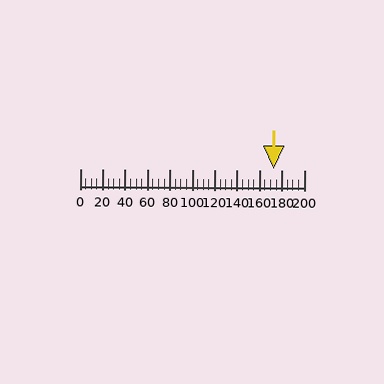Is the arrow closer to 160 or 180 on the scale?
The arrow is closer to 180.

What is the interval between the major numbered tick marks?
The major tick marks are spaced 20 units apart.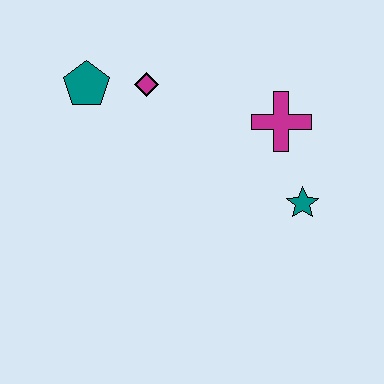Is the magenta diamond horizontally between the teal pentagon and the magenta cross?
Yes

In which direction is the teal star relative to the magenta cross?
The teal star is below the magenta cross.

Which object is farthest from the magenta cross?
The teal pentagon is farthest from the magenta cross.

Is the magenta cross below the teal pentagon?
Yes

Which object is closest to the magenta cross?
The teal star is closest to the magenta cross.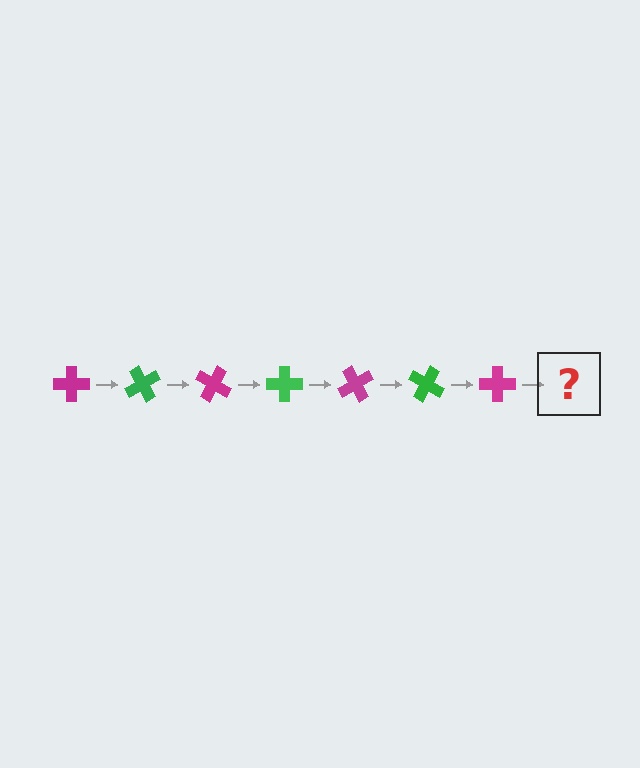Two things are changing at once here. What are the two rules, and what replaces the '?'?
The two rules are that it rotates 60 degrees each step and the color cycles through magenta and green. The '?' should be a green cross, rotated 420 degrees from the start.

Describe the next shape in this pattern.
It should be a green cross, rotated 420 degrees from the start.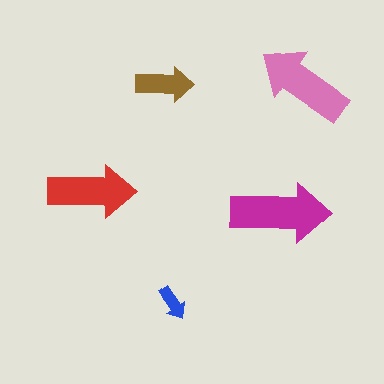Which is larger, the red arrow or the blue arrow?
The red one.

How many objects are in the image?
There are 5 objects in the image.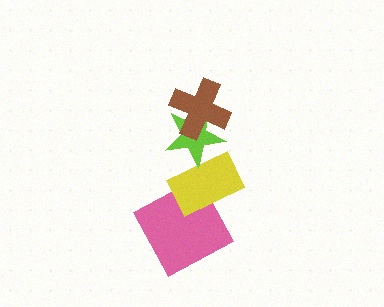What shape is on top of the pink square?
The yellow rectangle is on top of the pink square.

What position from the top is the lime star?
The lime star is 2nd from the top.